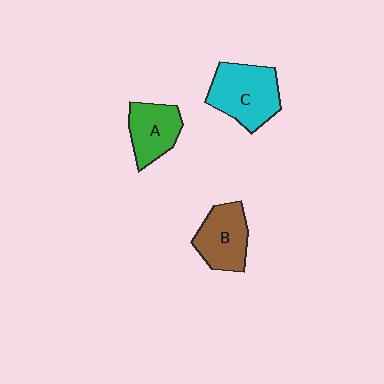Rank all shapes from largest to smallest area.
From largest to smallest: C (cyan), B (brown), A (green).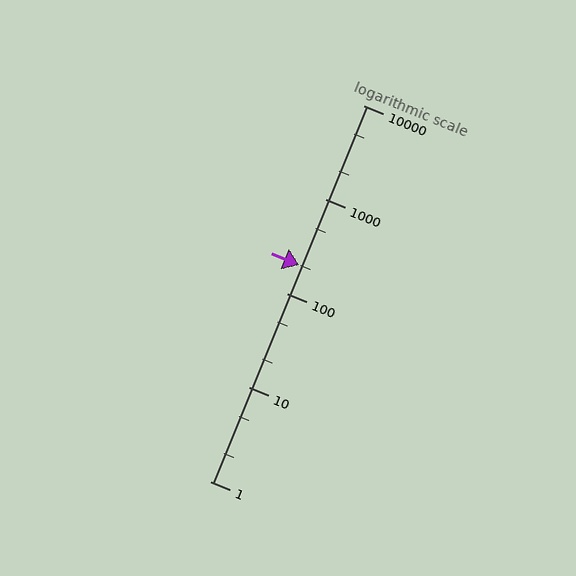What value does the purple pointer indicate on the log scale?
The pointer indicates approximately 200.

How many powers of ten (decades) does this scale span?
The scale spans 4 decades, from 1 to 10000.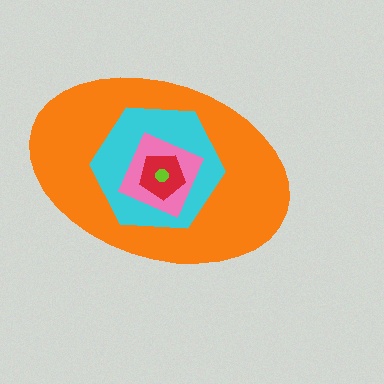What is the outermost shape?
The orange ellipse.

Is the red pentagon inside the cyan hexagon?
Yes.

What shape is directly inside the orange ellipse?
The cyan hexagon.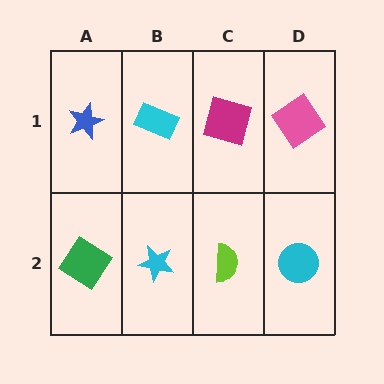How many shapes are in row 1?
4 shapes.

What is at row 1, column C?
A magenta square.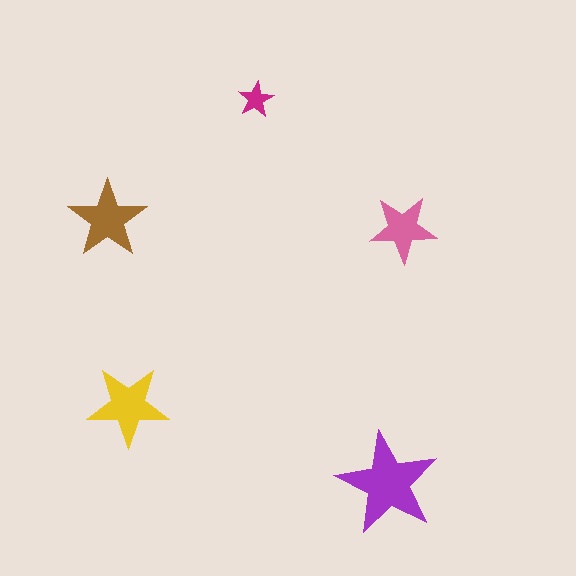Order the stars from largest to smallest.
the purple one, the yellow one, the brown one, the pink one, the magenta one.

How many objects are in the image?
There are 5 objects in the image.